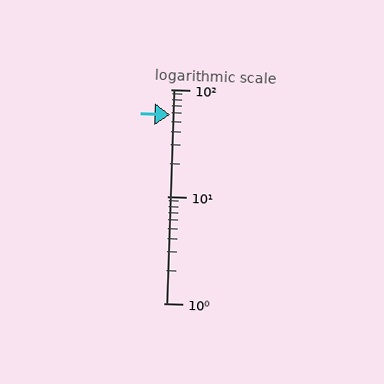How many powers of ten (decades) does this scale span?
The scale spans 2 decades, from 1 to 100.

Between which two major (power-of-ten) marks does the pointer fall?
The pointer is between 10 and 100.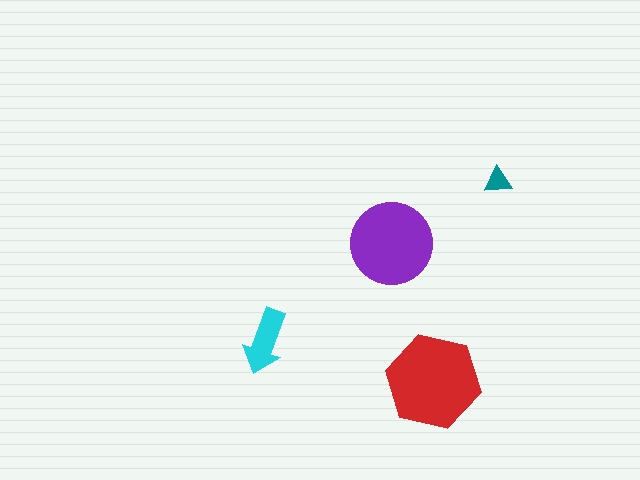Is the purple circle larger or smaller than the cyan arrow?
Larger.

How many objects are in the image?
There are 4 objects in the image.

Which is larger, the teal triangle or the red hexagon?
The red hexagon.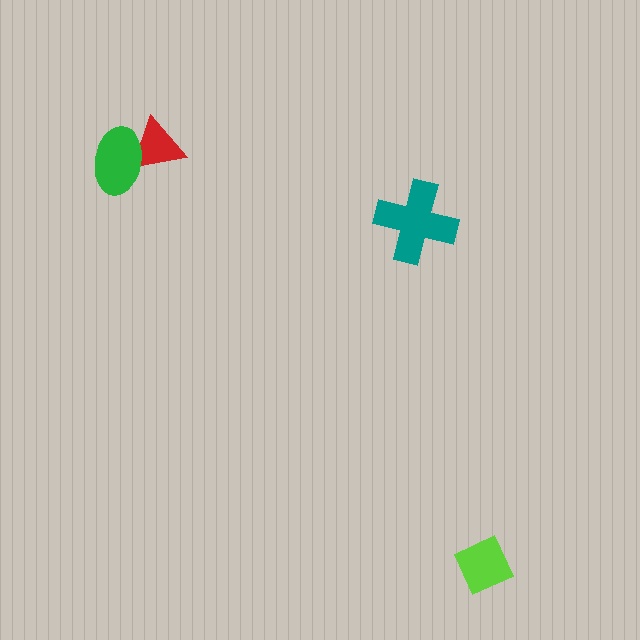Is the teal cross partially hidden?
No, no other shape covers it.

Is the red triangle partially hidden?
Yes, it is partially covered by another shape.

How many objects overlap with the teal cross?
0 objects overlap with the teal cross.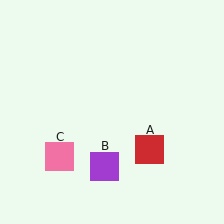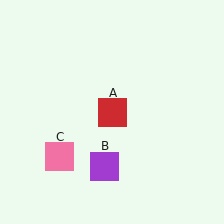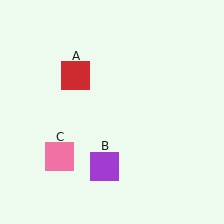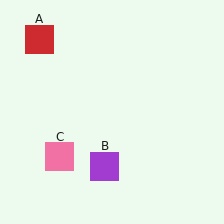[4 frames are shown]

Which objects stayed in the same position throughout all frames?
Purple square (object B) and pink square (object C) remained stationary.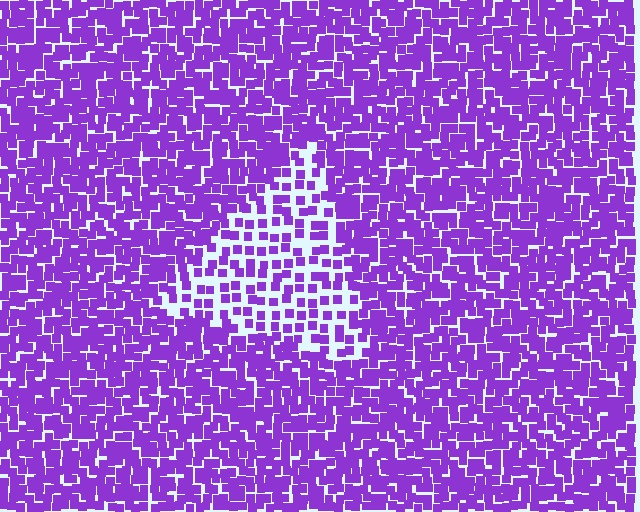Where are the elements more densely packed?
The elements are more densely packed outside the triangle boundary.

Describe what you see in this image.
The image contains small purple elements arranged at two different densities. A triangle-shaped region is visible where the elements are less densely packed than the surrounding area.